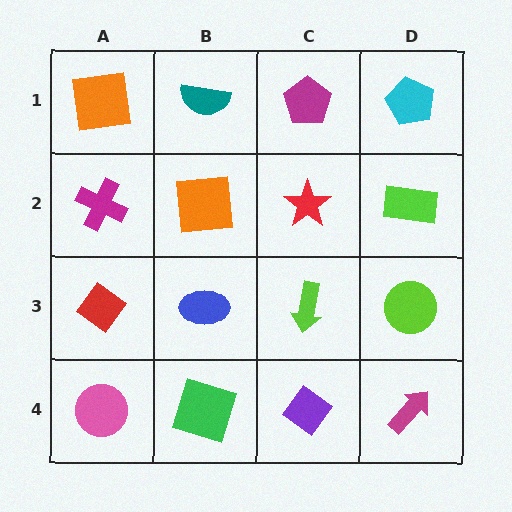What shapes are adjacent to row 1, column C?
A red star (row 2, column C), a teal semicircle (row 1, column B), a cyan pentagon (row 1, column D).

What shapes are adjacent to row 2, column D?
A cyan pentagon (row 1, column D), a lime circle (row 3, column D), a red star (row 2, column C).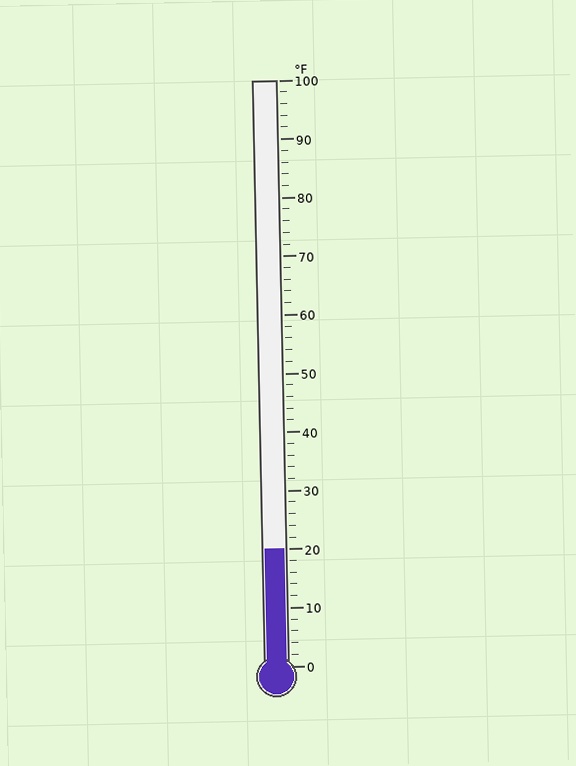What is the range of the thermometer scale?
The thermometer scale ranges from 0°F to 100°F.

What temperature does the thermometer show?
The thermometer shows approximately 20°F.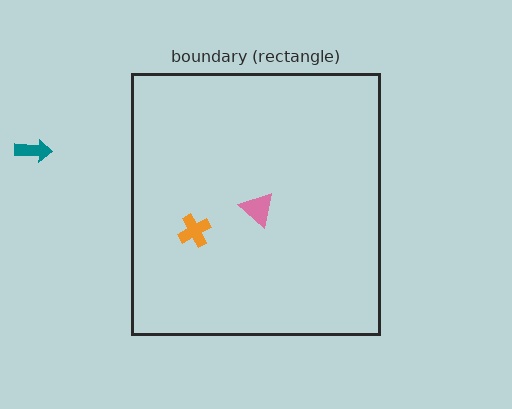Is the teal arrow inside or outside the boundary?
Outside.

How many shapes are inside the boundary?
2 inside, 1 outside.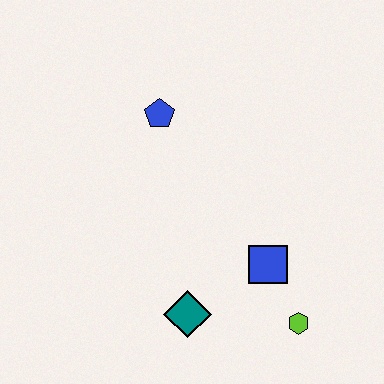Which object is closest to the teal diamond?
The blue square is closest to the teal diamond.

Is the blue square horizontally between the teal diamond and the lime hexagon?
Yes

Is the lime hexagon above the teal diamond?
No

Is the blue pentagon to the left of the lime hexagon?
Yes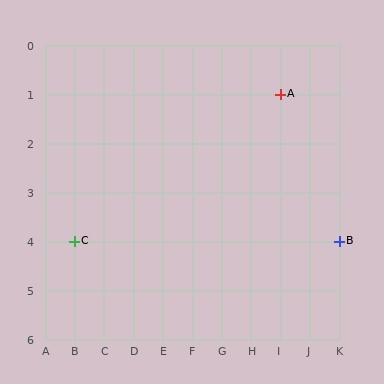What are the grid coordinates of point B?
Point B is at grid coordinates (K, 4).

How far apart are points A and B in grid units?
Points A and B are 2 columns and 3 rows apart (about 3.6 grid units diagonally).